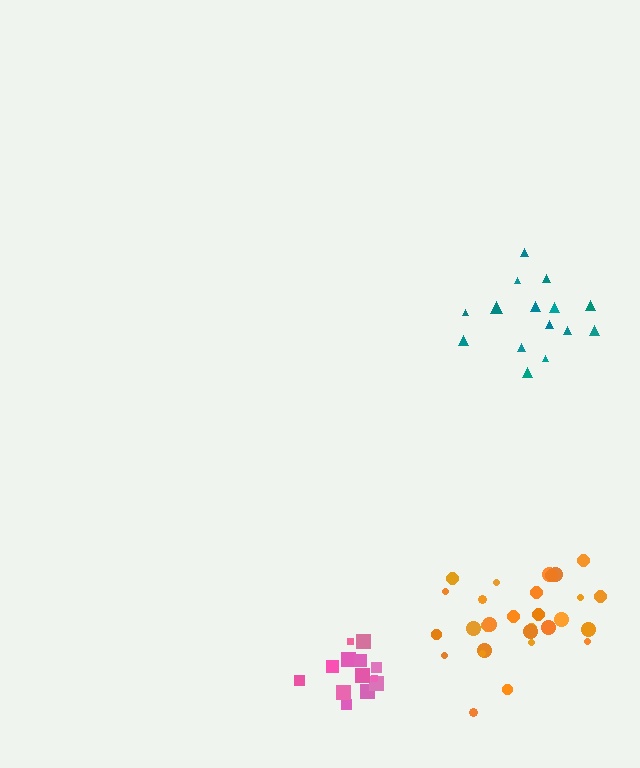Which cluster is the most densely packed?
Pink.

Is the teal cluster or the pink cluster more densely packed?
Pink.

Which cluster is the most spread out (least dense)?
Teal.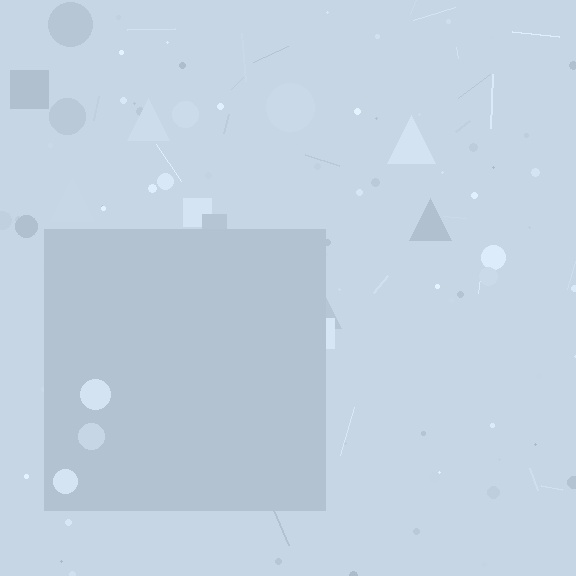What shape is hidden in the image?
A square is hidden in the image.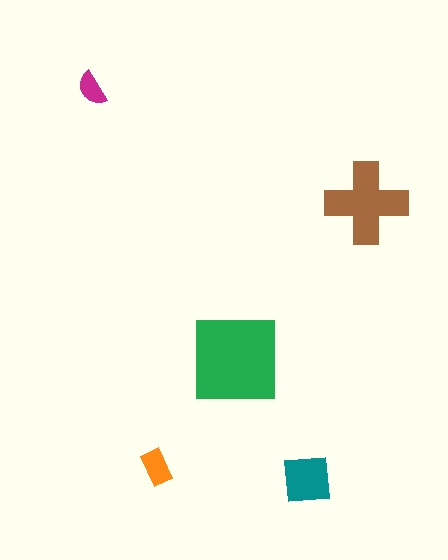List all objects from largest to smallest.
The green square, the brown cross, the teal square, the orange rectangle, the magenta semicircle.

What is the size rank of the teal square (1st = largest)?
3rd.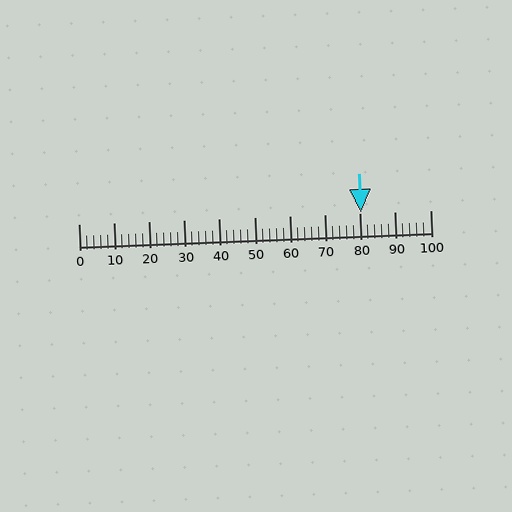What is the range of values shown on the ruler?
The ruler shows values from 0 to 100.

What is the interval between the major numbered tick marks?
The major tick marks are spaced 10 units apart.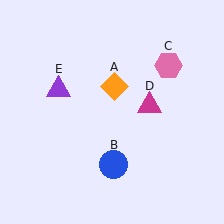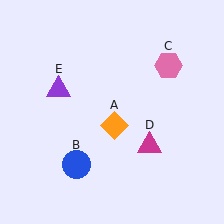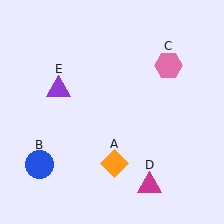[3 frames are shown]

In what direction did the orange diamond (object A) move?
The orange diamond (object A) moved down.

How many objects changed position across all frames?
3 objects changed position: orange diamond (object A), blue circle (object B), magenta triangle (object D).